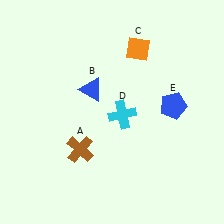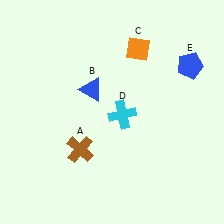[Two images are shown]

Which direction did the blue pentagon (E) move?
The blue pentagon (E) moved up.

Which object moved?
The blue pentagon (E) moved up.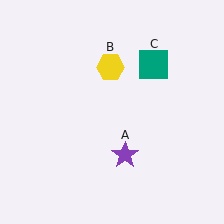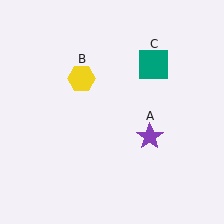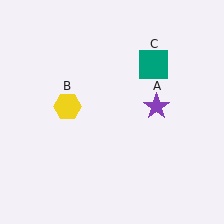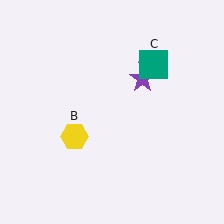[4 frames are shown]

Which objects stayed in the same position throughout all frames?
Teal square (object C) remained stationary.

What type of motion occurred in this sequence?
The purple star (object A), yellow hexagon (object B) rotated counterclockwise around the center of the scene.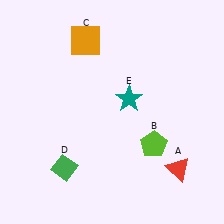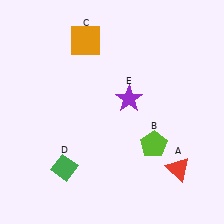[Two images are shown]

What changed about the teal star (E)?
In Image 1, E is teal. In Image 2, it changed to purple.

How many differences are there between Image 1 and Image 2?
There is 1 difference between the two images.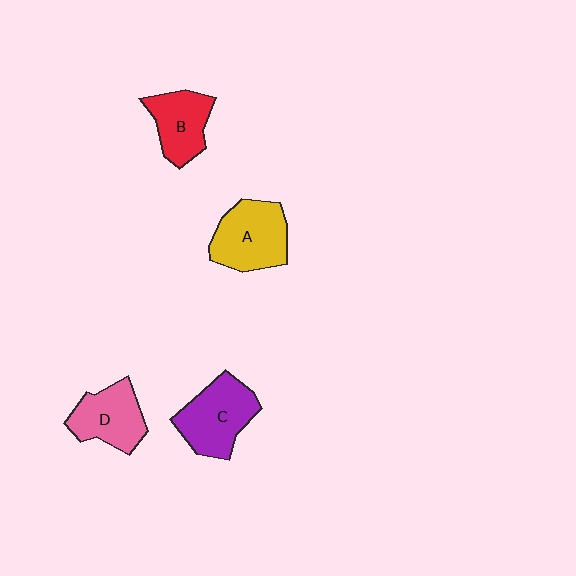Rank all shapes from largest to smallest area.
From largest to smallest: A (yellow), C (purple), D (pink), B (red).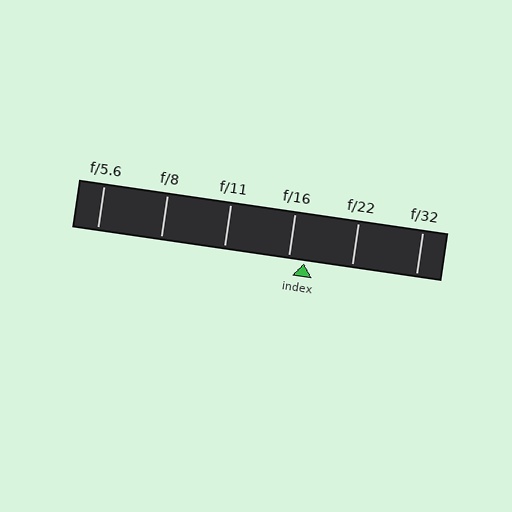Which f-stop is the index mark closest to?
The index mark is closest to f/16.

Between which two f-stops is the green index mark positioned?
The index mark is between f/16 and f/22.